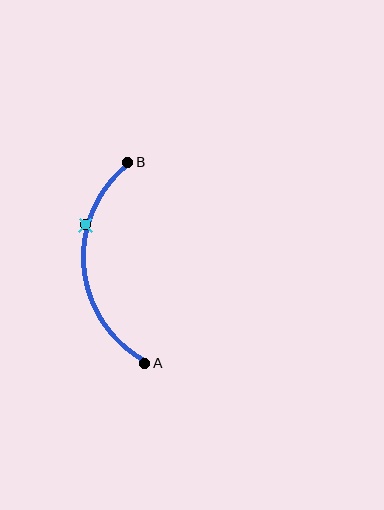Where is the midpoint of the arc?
The arc midpoint is the point on the curve farthest from the straight line joining A and B. It sits to the left of that line.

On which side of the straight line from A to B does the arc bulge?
The arc bulges to the left of the straight line connecting A and B.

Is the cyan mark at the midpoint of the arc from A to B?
No. The cyan mark lies on the arc but is closer to endpoint B. The arc midpoint would be at the point on the curve equidistant along the arc from both A and B.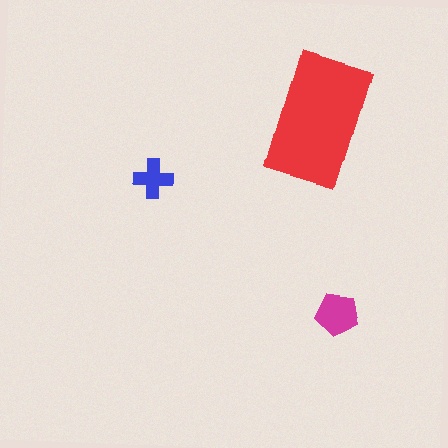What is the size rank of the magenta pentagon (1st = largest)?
2nd.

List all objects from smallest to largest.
The blue cross, the magenta pentagon, the red rectangle.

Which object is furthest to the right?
The magenta pentagon is rightmost.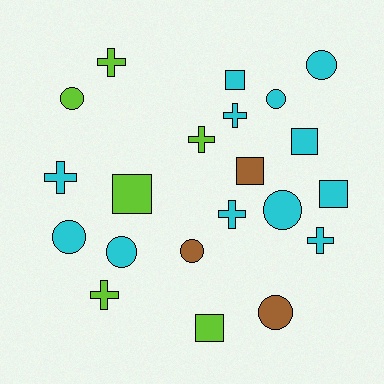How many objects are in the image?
There are 21 objects.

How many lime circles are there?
There is 1 lime circle.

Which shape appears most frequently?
Circle, with 8 objects.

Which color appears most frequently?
Cyan, with 12 objects.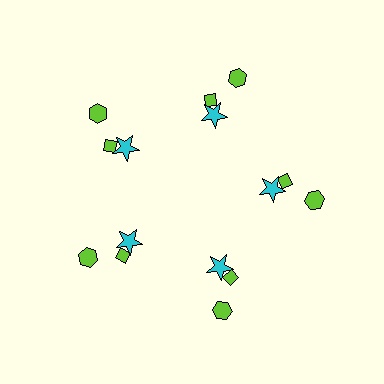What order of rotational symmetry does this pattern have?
This pattern has 5-fold rotational symmetry.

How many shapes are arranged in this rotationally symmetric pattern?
There are 15 shapes, arranged in 5 groups of 3.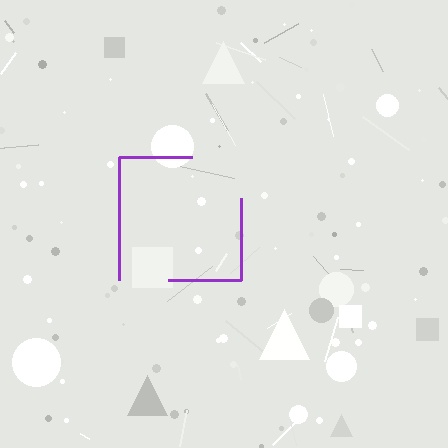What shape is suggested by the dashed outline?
The dashed outline suggests a square.